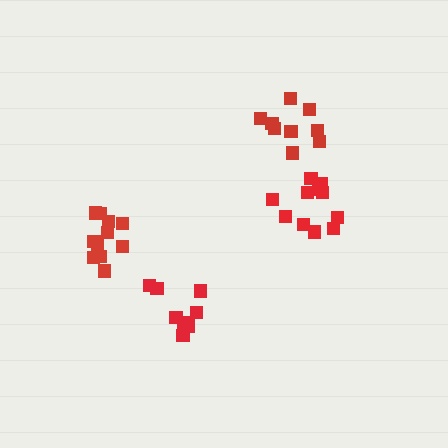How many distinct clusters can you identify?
There are 4 distinct clusters.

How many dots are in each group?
Group 1: 8 dots, Group 2: 9 dots, Group 3: 11 dots, Group 4: 12 dots (40 total).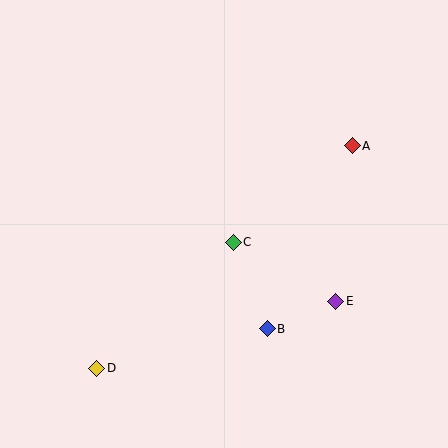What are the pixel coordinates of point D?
Point D is at (97, 368).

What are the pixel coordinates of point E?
Point E is at (336, 301).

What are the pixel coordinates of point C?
Point C is at (233, 242).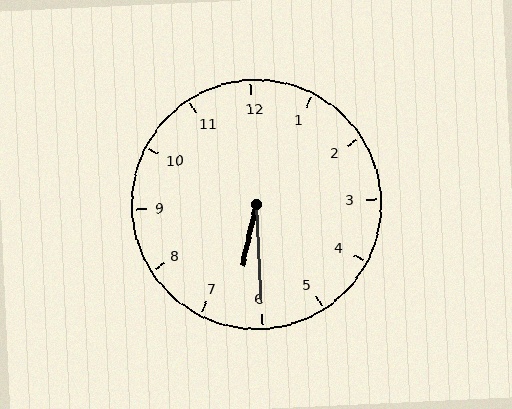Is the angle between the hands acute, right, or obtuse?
It is acute.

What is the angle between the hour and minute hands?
Approximately 15 degrees.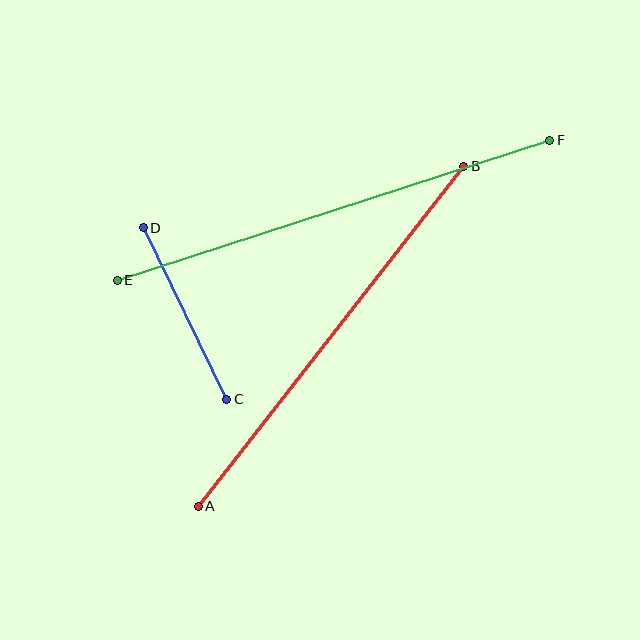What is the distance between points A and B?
The distance is approximately 431 pixels.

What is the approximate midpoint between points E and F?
The midpoint is at approximately (333, 210) pixels.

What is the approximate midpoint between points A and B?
The midpoint is at approximately (331, 336) pixels.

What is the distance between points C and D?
The distance is approximately 191 pixels.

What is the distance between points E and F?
The distance is approximately 455 pixels.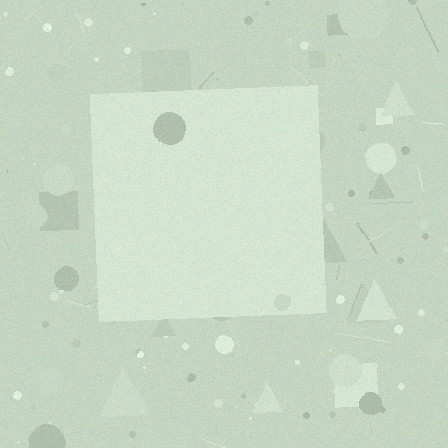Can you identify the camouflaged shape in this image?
The camouflaged shape is a square.